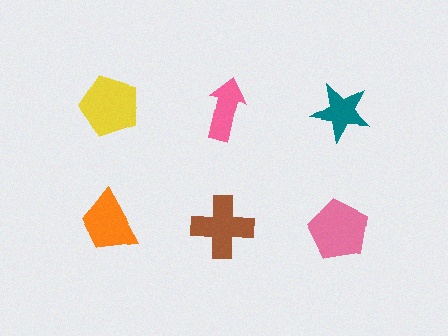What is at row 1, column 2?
A pink arrow.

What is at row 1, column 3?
A teal star.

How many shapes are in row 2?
3 shapes.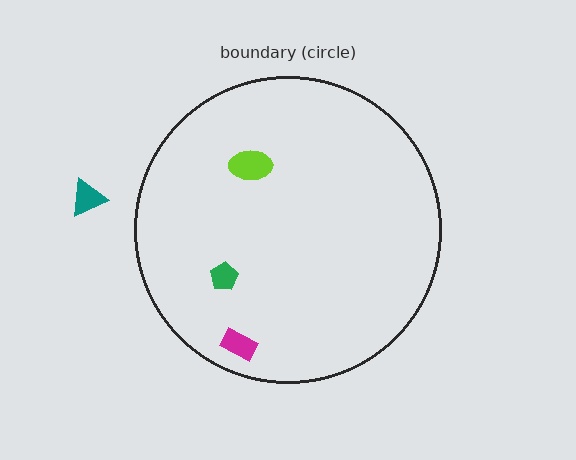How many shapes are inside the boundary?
3 inside, 1 outside.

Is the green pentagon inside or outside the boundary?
Inside.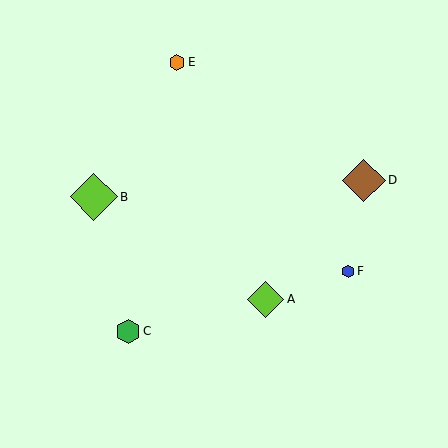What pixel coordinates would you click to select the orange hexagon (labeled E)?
Click at (177, 62) to select the orange hexagon E.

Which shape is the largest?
The lime diamond (labeled B) is the largest.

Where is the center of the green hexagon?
The center of the green hexagon is at (128, 331).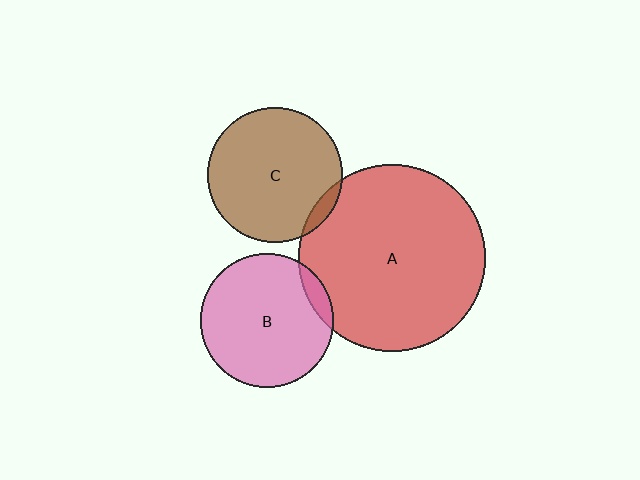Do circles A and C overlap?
Yes.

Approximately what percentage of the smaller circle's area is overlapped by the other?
Approximately 5%.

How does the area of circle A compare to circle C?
Approximately 1.9 times.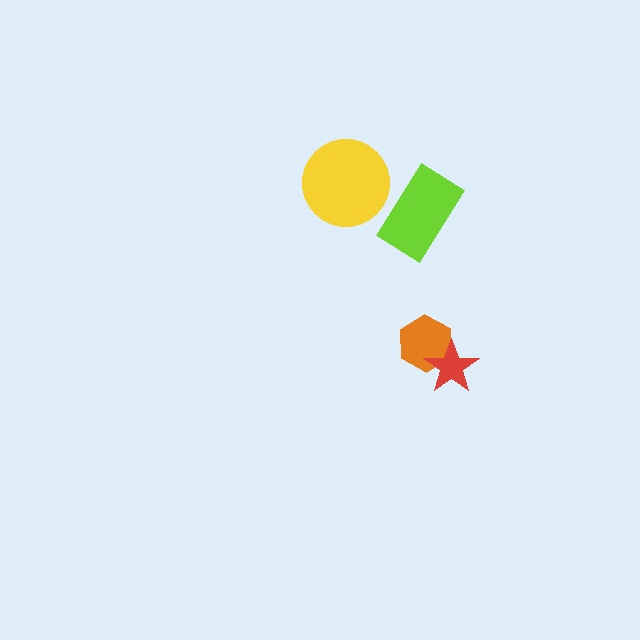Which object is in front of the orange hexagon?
The red star is in front of the orange hexagon.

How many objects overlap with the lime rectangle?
0 objects overlap with the lime rectangle.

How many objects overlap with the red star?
1 object overlaps with the red star.